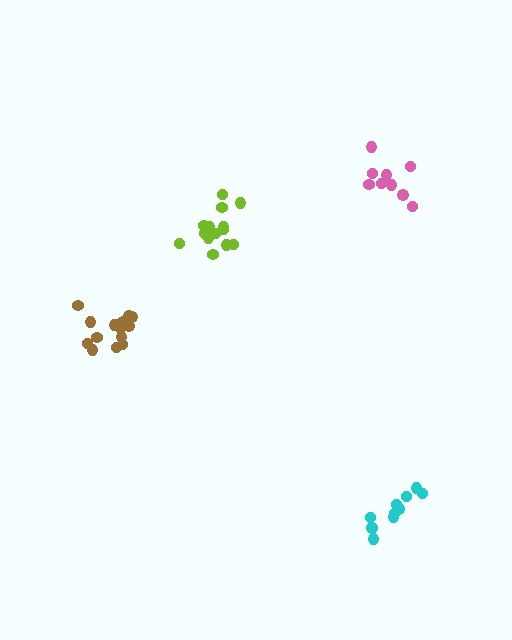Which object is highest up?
The pink cluster is topmost.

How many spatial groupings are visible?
There are 4 spatial groupings.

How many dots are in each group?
Group 1: 14 dots, Group 2: 10 dots, Group 3: 9 dots, Group 4: 14 dots (47 total).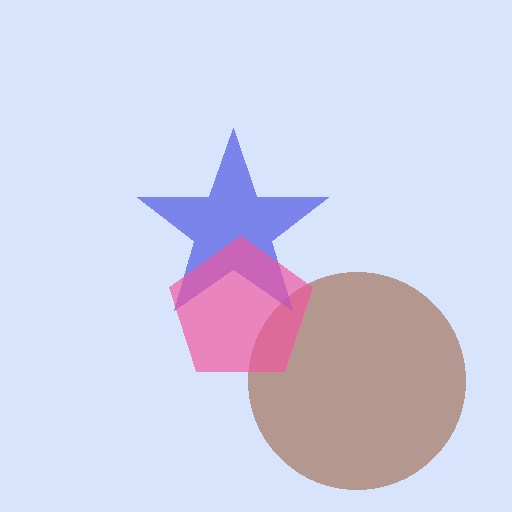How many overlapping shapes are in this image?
There are 3 overlapping shapes in the image.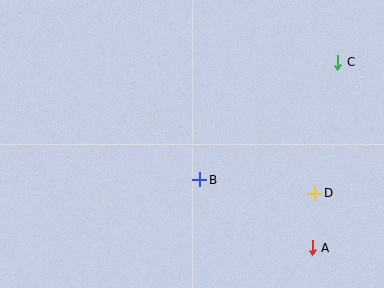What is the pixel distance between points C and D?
The distance between C and D is 133 pixels.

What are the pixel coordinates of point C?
Point C is at (338, 63).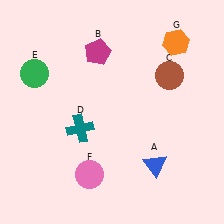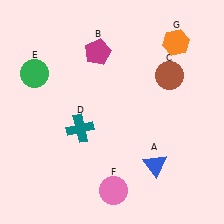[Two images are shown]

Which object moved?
The pink circle (F) moved right.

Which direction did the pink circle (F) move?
The pink circle (F) moved right.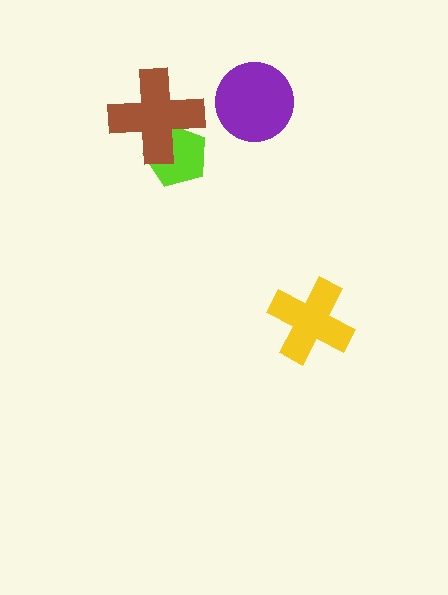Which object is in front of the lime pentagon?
The brown cross is in front of the lime pentagon.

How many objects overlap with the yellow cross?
0 objects overlap with the yellow cross.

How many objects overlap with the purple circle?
0 objects overlap with the purple circle.